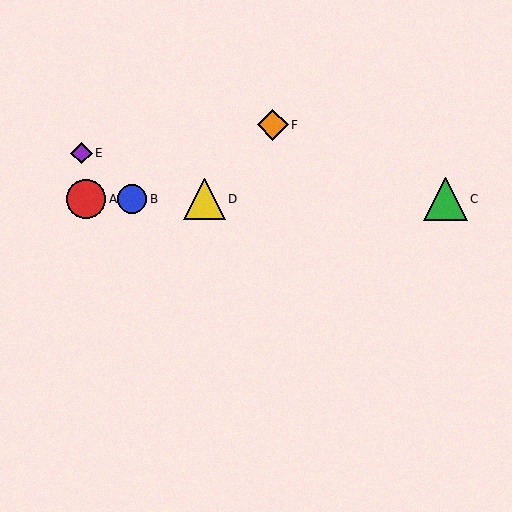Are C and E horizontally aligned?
No, C is at y≈199 and E is at y≈153.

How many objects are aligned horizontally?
4 objects (A, B, C, D) are aligned horizontally.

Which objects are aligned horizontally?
Objects A, B, C, D are aligned horizontally.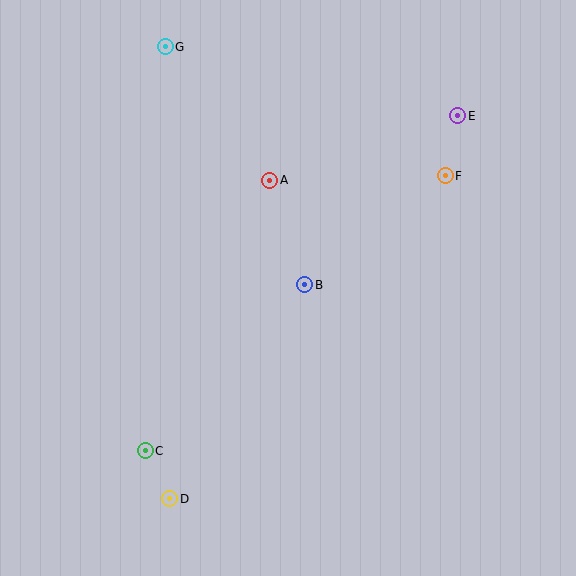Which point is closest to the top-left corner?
Point G is closest to the top-left corner.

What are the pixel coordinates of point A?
Point A is at (270, 180).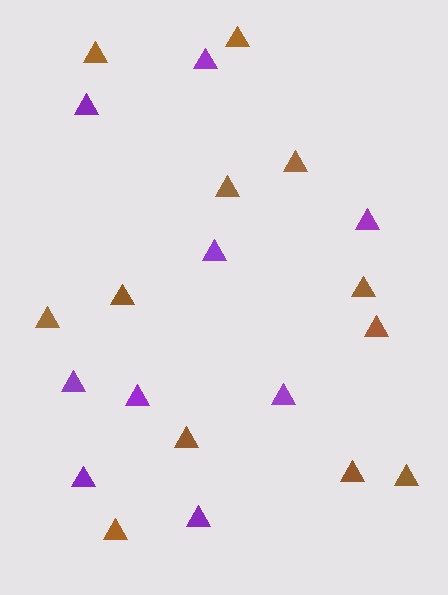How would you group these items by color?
There are 2 groups: one group of brown triangles (12) and one group of purple triangles (9).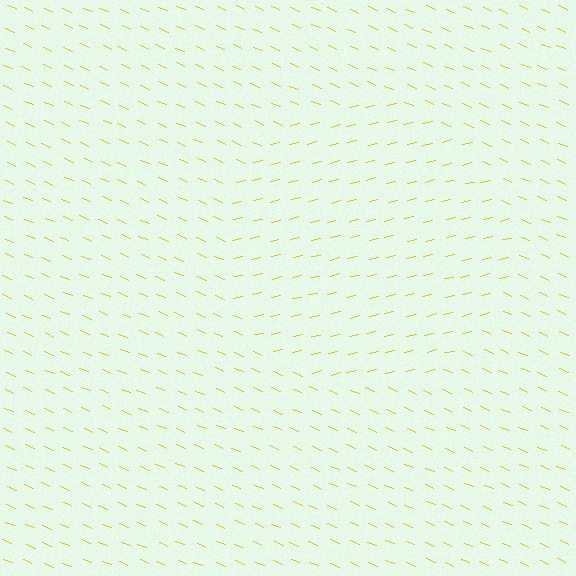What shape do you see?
I see a circle.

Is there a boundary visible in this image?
Yes, there is a texture boundary formed by a change in line orientation.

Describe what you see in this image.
The image is filled with small yellow line segments. A circle region in the image has lines oriented differently from the surrounding lines, creating a visible texture boundary.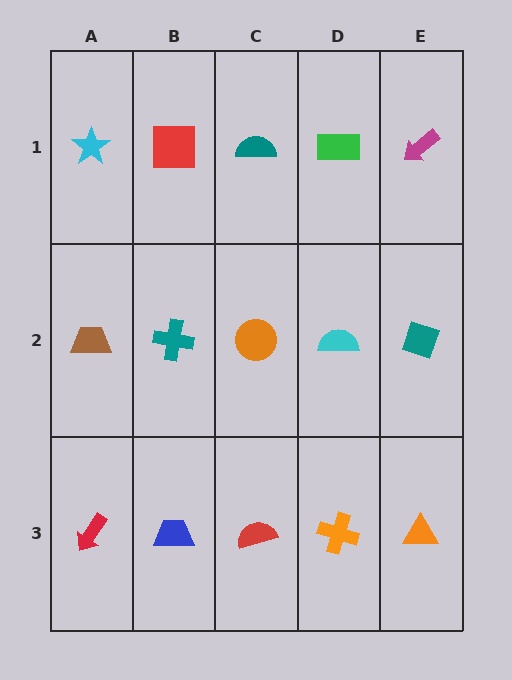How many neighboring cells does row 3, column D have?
3.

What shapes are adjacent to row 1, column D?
A cyan semicircle (row 2, column D), a teal semicircle (row 1, column C), a magenta arrow (row 1, column E).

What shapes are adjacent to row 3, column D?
A cyan semicircle (row 2, column D), a red semicircle (row 3, column C), an orange triangle (row 3, column E).